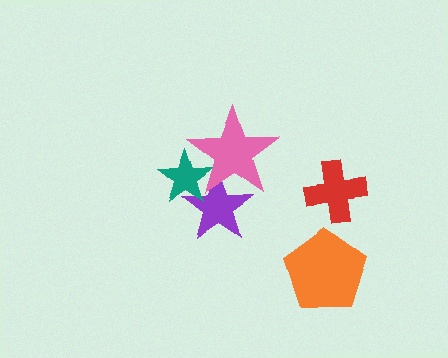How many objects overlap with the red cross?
0 objects overlap with the red cross.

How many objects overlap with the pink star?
2 objects overlap with the pink star.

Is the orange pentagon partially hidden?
No, no other shape covers it.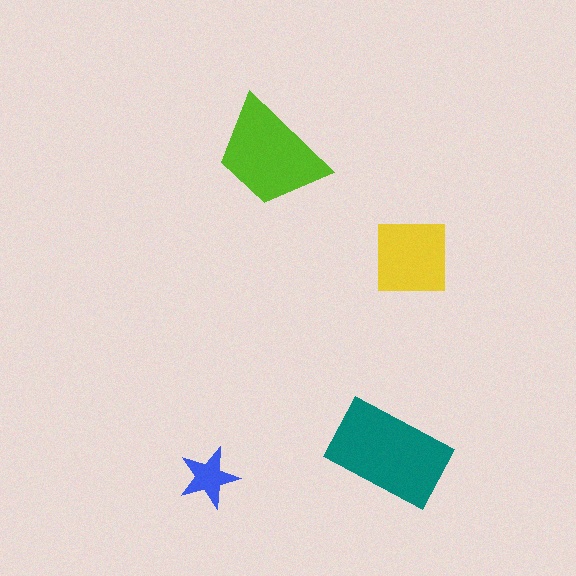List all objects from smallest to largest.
The blue star, the yellow square, the lime trapezoid, the teal rectangle.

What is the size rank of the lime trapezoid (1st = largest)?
2nd.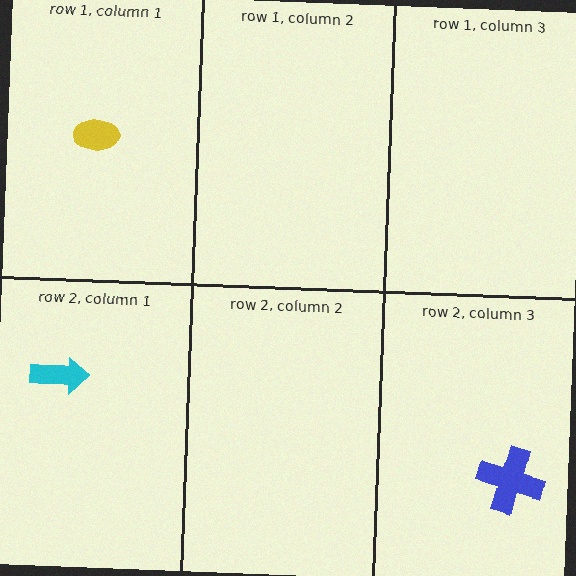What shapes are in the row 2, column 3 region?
The blue cross.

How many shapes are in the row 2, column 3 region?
1.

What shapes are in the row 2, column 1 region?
The cyan arrow.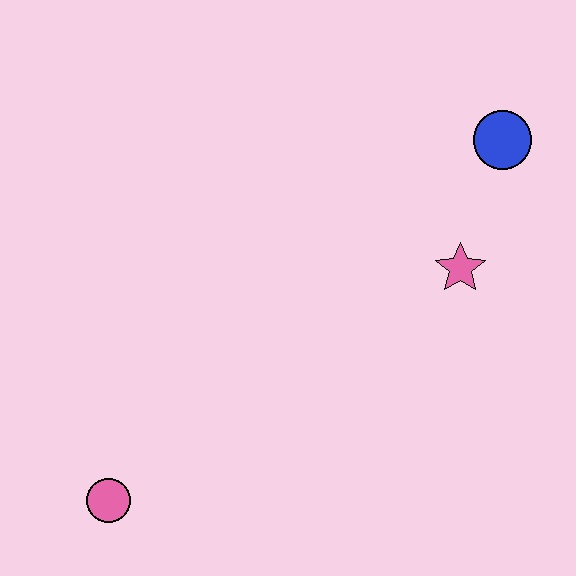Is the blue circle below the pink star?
No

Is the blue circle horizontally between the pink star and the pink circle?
No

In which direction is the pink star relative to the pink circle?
The pink star is to the right of the pink circle.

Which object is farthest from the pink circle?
The blue circle is farthest from the pink circle.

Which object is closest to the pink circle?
The pink star is closest to the pink circle.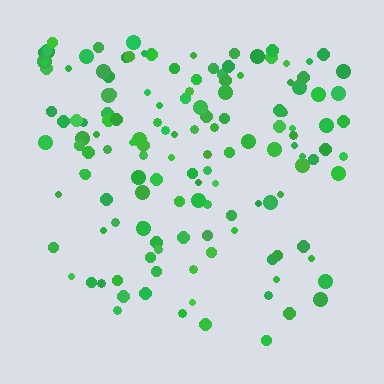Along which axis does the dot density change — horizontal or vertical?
Vertical.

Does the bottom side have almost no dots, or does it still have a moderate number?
Still a moderate number, just noticeably fewer than the top.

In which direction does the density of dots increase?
From bottom to top, with the top side densest.